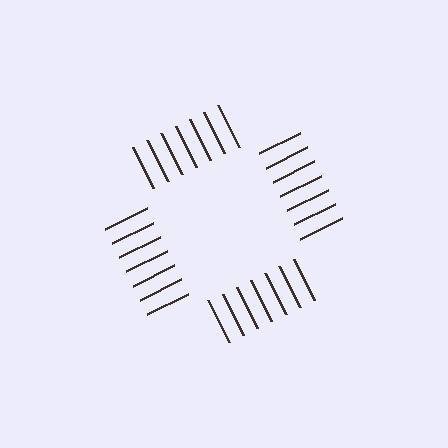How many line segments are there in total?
28 — 7 along each of the 4 edges.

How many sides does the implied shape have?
4 sides — the line-ends trace a square.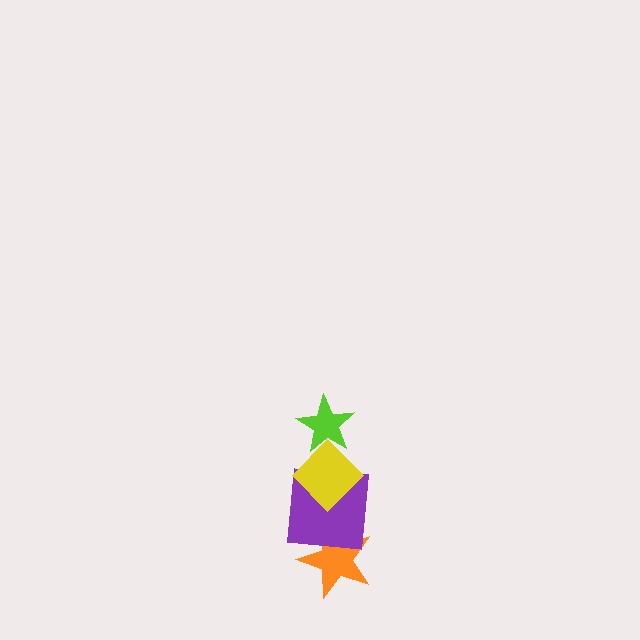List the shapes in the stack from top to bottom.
From top to bottom: the lime star, the yellow diamond, the purple square, the orange star.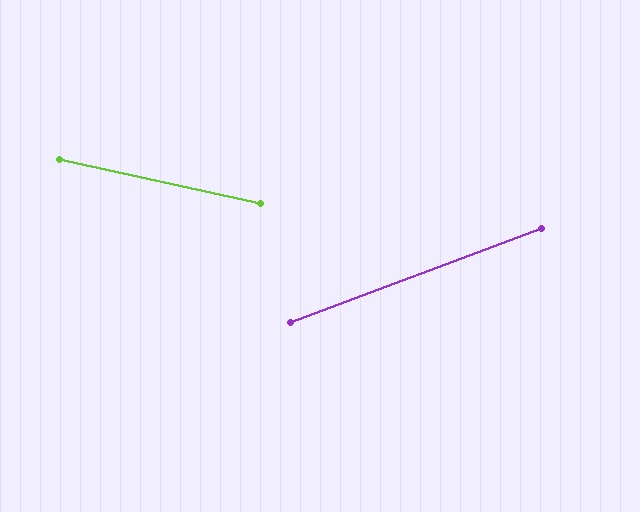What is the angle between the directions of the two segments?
Approximately 33 degrees.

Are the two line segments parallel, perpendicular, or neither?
Neither parallel nor perpendicular — they differ by about 33°.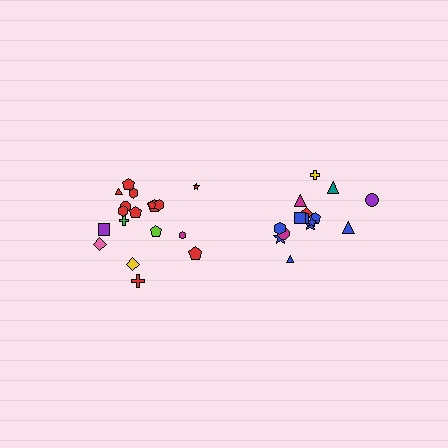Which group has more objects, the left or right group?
The left group.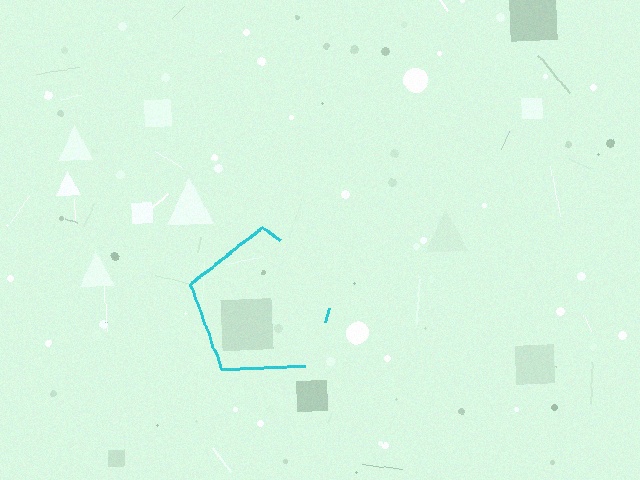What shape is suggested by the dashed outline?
The dashed outline suggests a pentagon.